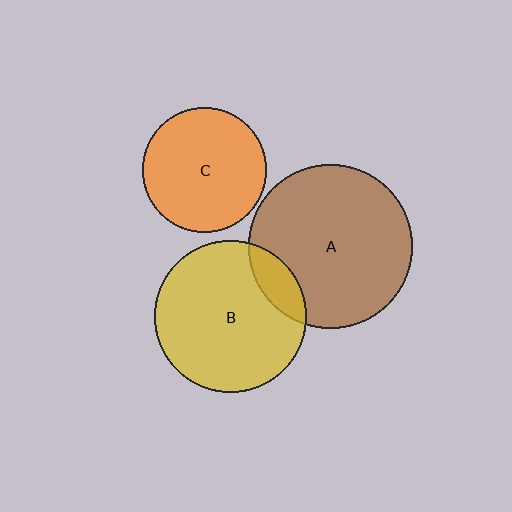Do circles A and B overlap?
Yes.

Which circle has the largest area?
Circle A (brown).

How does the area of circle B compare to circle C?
Approximately 1.5 times.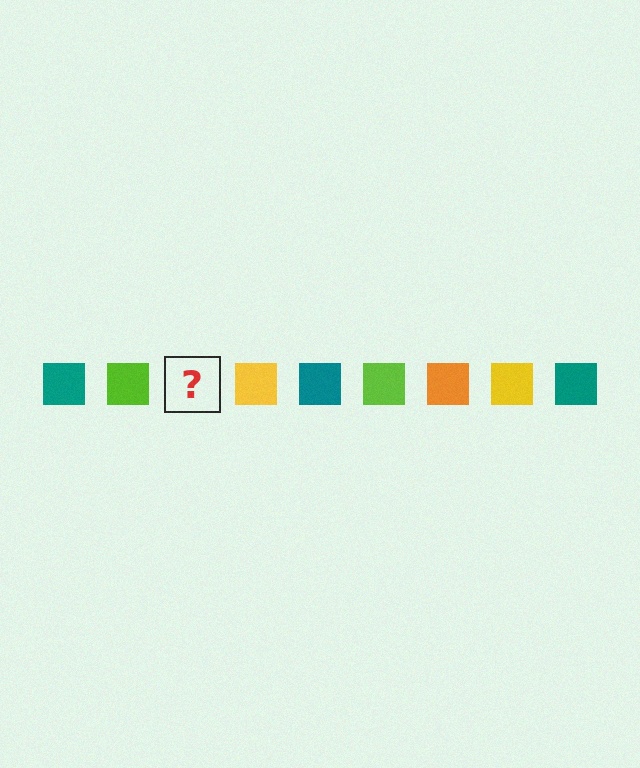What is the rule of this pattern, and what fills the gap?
The rule is that the pattern cycles through teal, lime, orange, yellow squares. The gap should be filled with an orange square.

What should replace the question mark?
The question mark should be replaced with an orange square.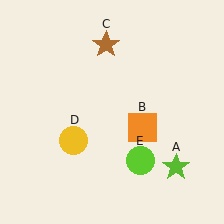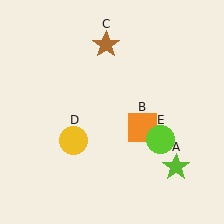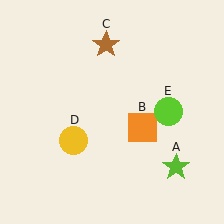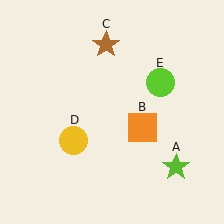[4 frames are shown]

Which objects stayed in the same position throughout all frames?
Lime star (object A) and orange square (object B) and brown star (object C) and yellow circle (object D) remained stationary.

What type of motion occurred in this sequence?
The lime circle (object E) rotated counterclockwise around the center of the scene.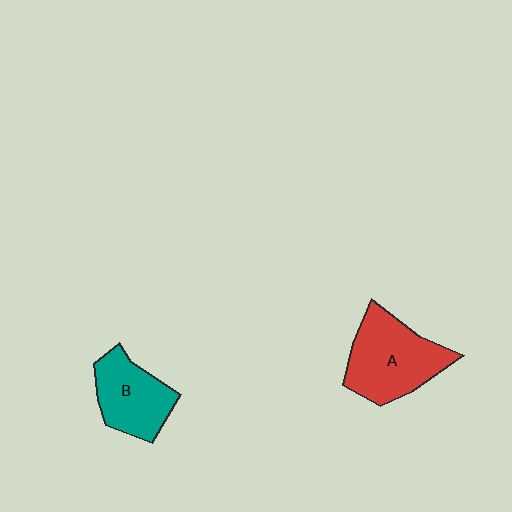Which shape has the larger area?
Shape A (red).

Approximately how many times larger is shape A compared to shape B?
Approximately 1.3 times.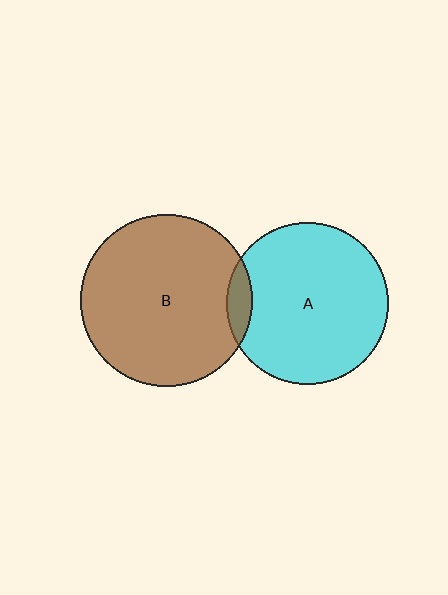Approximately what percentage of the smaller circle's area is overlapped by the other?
Approximately 5%.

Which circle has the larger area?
Circle B (brown).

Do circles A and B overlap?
Yes.